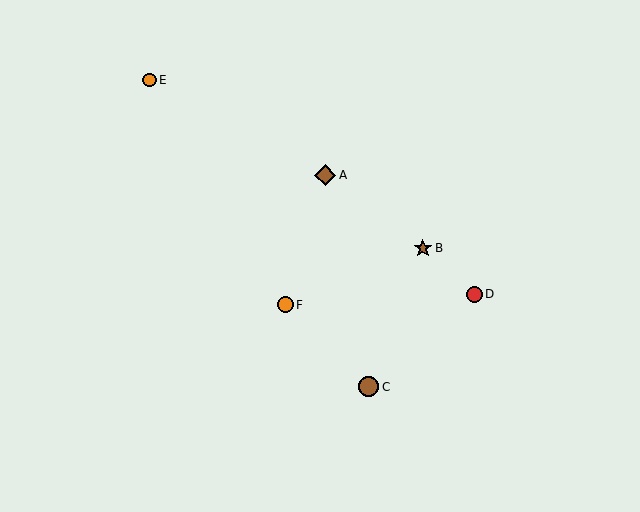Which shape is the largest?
The brown diamond (labeled A) is the largest.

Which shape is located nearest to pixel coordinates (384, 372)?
The brown circle (labeled C) at (369, 387) is nearest to that location.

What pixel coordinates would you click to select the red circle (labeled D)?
Click at (475, 294) to select the red circle D.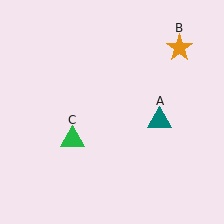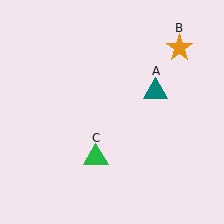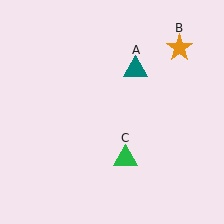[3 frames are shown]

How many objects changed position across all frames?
2 objects changed position: teal triangle (object A), green triangle (object C).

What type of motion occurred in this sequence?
The teal triangle (object A), green triangle (object C) rotated counterclockwise around the center of the scene.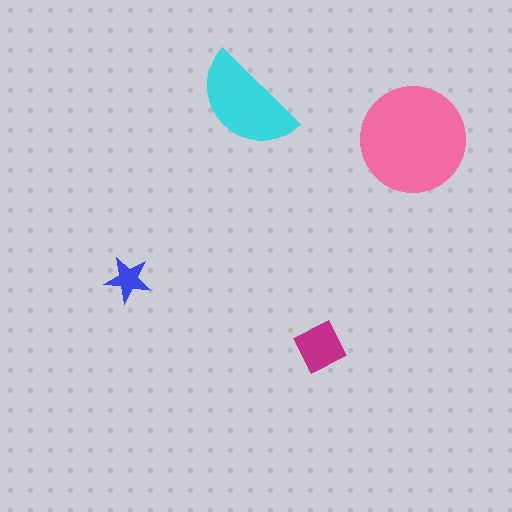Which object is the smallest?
The blue star.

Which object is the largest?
The pink circle.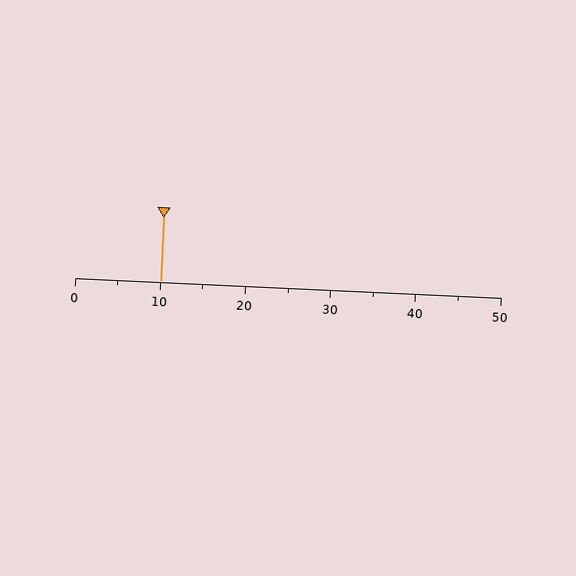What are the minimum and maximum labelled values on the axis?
The axis runs from 0 to 50.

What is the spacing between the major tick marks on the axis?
The major ticks are spaced 10 apart.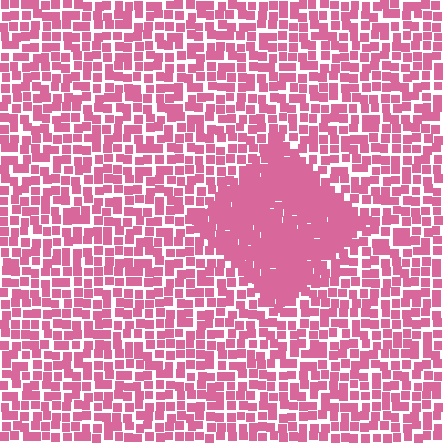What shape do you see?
I see a diamond.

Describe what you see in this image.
The image contains small pink elements arranged at two different densities. A diamond-shaped region is visible where the elements are more densely packed than the surrounding area.